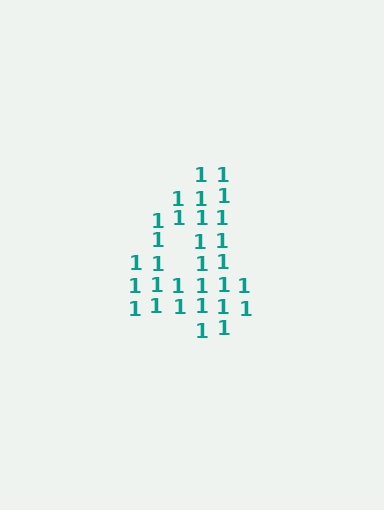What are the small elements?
The small elements are digit 1's.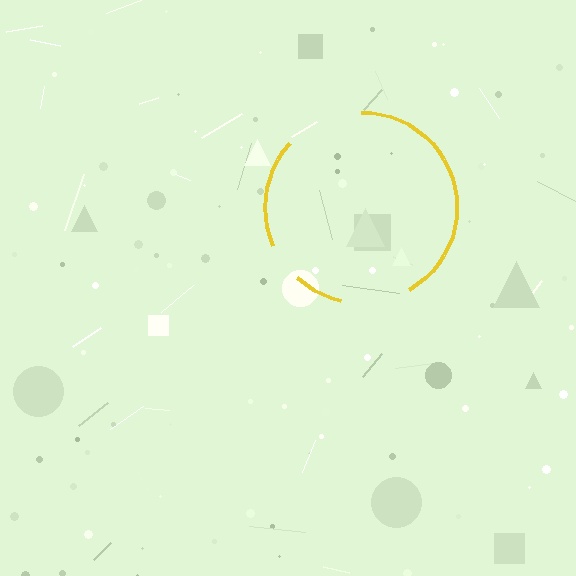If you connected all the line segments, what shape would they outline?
They would outline a circle.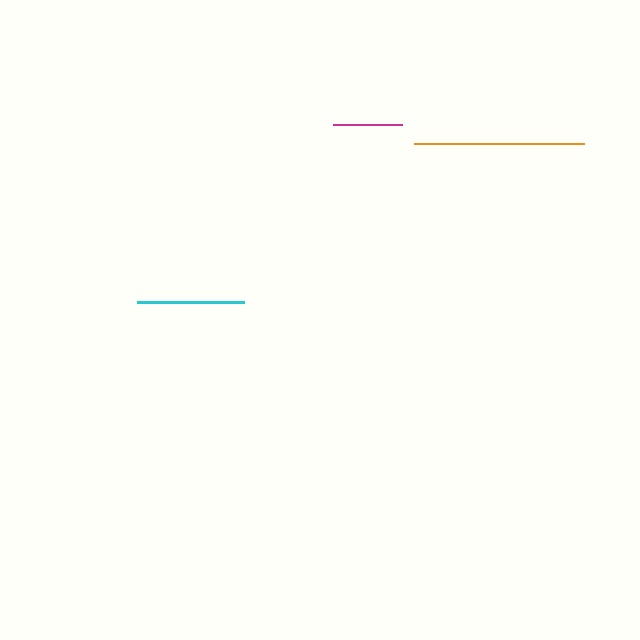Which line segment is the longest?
The orange line is the longest at approximately 170 pixels.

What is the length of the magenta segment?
The magenta segment is approximately 68 pixels long.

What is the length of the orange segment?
The orange segment is approximately 170 pixels long.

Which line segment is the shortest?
The magenta line is the shortest at approximately 68 pixels.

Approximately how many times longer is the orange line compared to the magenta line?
The orange line is approximately 2.5 times the length of the magenta line.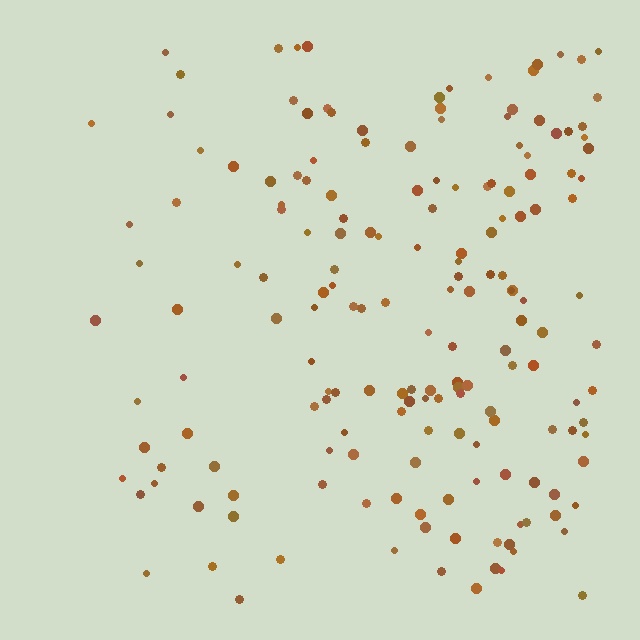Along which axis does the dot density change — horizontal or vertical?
Horizontal.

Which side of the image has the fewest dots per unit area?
The left.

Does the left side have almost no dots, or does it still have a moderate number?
Still a moderate number, just noticeably fewer than the right.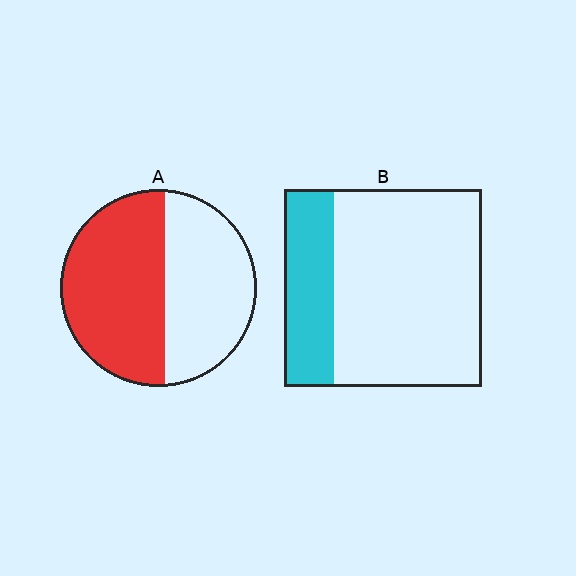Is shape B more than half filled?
No.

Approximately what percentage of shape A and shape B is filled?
A is approximately 55% and B is approximately 25%.